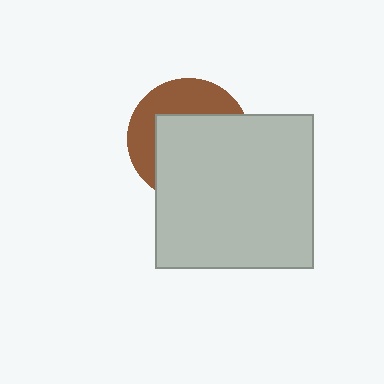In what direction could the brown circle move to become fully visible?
The brown circle could move toward the upper-left. That would shift it out from behind the light gray rectangle entirely.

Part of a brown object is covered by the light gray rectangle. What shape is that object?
It is a circle.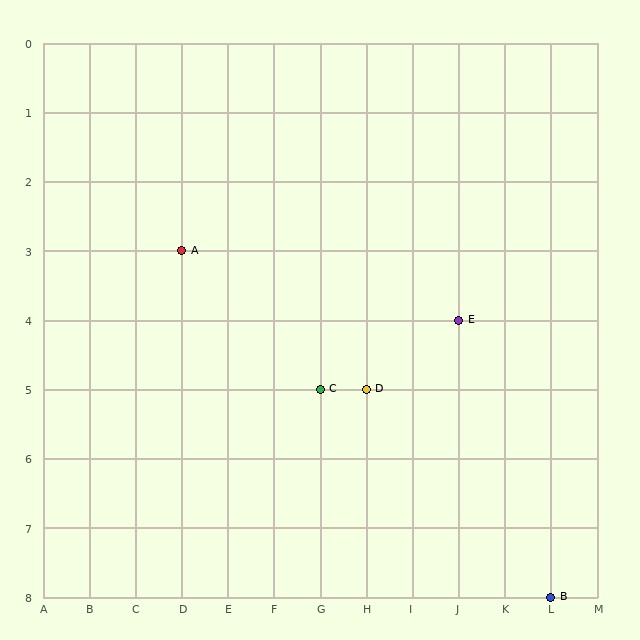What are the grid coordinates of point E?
Point E is at grid coordinates (J, 4).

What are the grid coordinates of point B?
Point B is at grid coordinates (L, 8).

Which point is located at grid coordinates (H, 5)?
Point D is at (H, 5).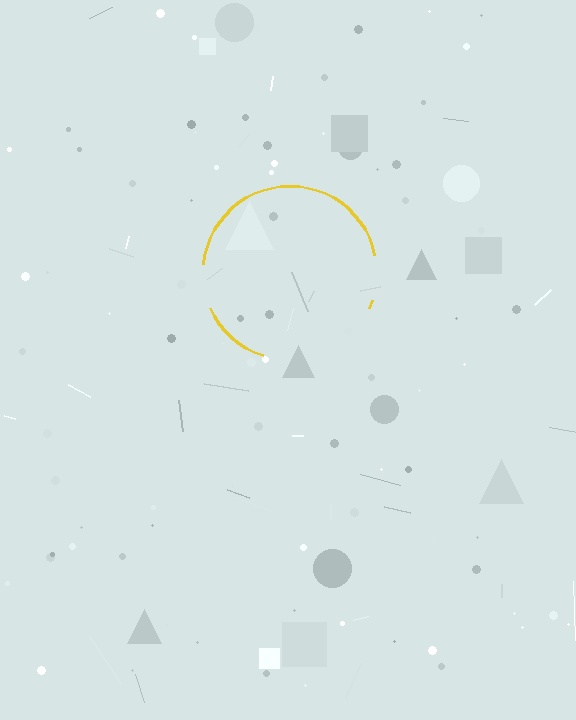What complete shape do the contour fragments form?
The contour fragments form a circle.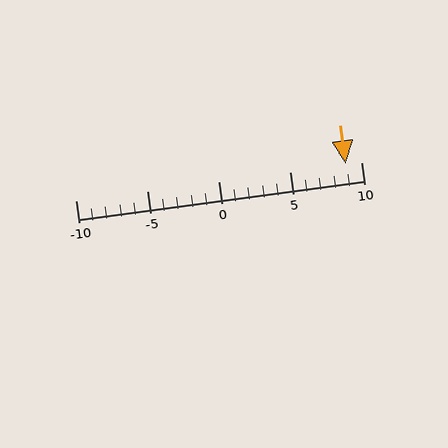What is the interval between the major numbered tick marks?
The major tick marks are spaced 5 units apart.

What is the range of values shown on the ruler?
The ruler shows values from -10 to 10.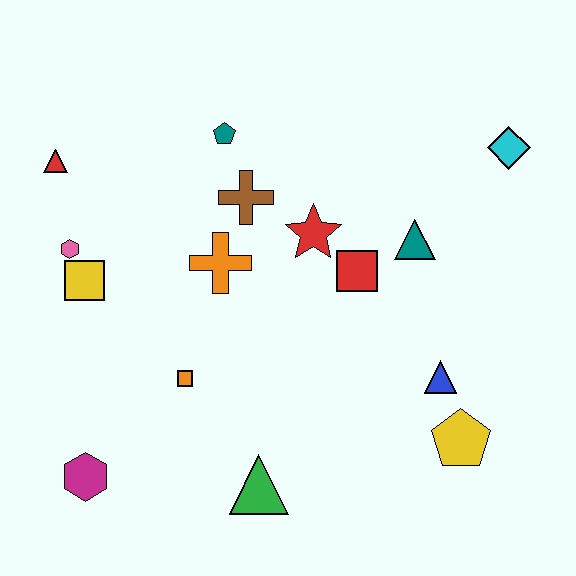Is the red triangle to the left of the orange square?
Yes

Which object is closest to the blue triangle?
The yellow pentagon is closest to the blue triangle.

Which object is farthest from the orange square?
The cyan diamond is farthest from the orange square.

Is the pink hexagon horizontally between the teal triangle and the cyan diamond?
No